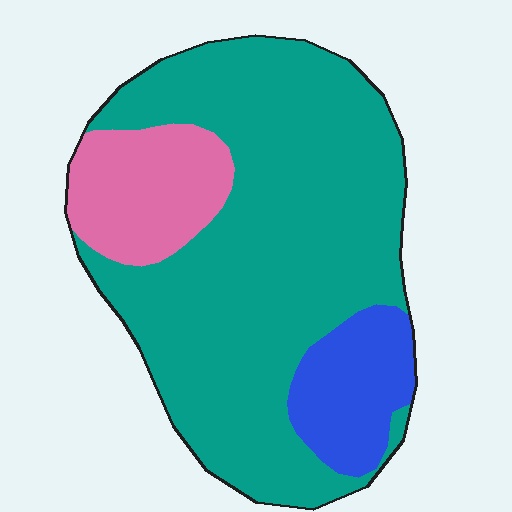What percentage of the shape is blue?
Blue takes up about one eighth (1/8) of the shape.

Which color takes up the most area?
Teal, at roughly 70%.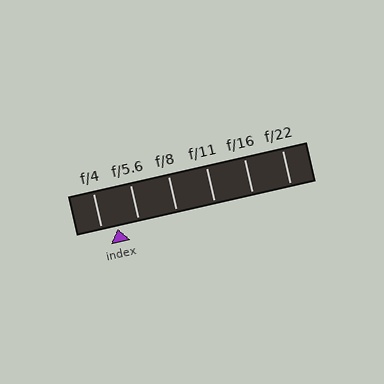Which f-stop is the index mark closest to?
The index mark is closest to f/4.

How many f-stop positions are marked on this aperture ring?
There are 6 f-stop positions marked.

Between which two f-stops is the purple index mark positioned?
The index mark is between f/4 and f/5.6.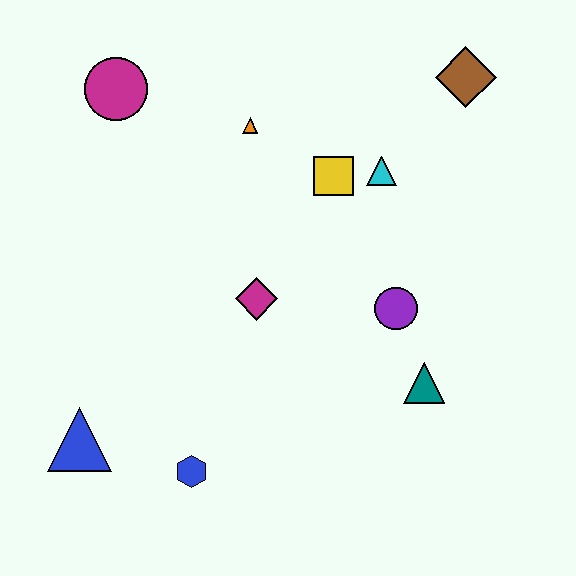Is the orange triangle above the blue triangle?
Yes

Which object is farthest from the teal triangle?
The magenta circle is farthest from the teal triangle.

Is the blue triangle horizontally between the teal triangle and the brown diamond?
No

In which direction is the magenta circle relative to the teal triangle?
The magenta circle is to the left of the teal triangle.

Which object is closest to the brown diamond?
The cyan triangle is closest to the brown diamond.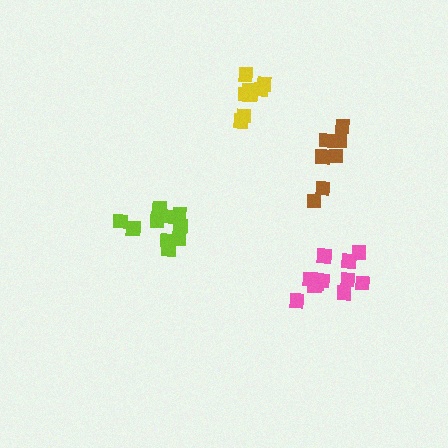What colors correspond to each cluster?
The clusters are colored: brown, yellow, lime, pink.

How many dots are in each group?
Group 1: 7 dots, Group 2: 8 dots, Group 3: 11 dots, Group 4: 11 dots (37 total).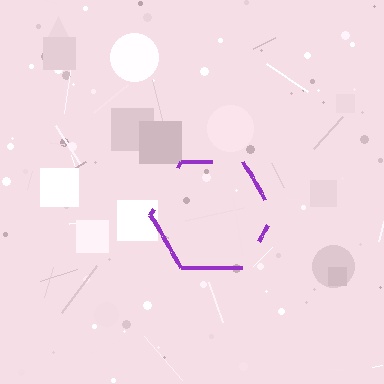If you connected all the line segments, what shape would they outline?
They would outline a hexagon.